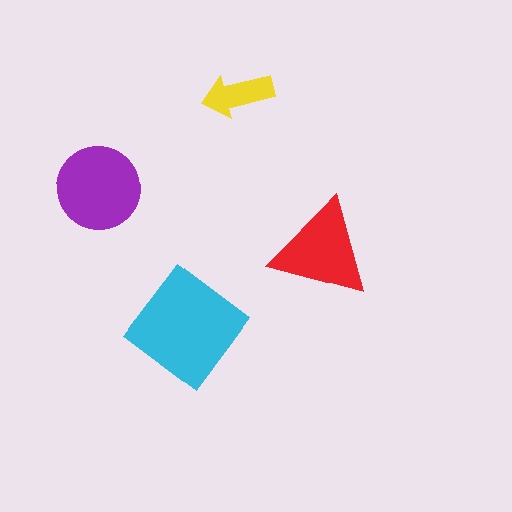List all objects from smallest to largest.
The yellow arrow, the red triangle, the purple circle, the cyan diamond.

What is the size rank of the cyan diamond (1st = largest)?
1st.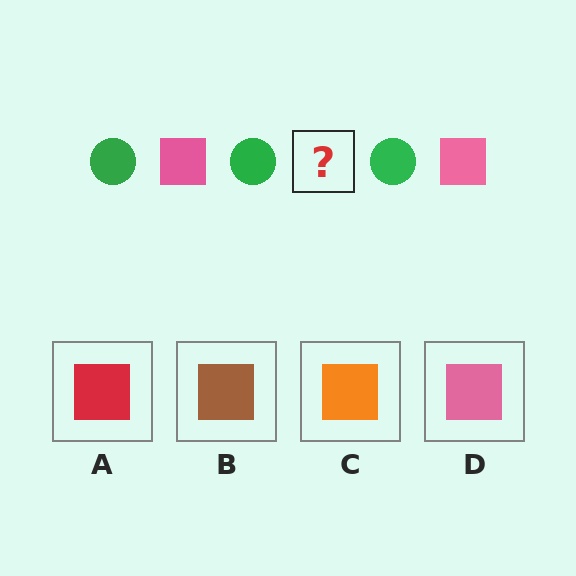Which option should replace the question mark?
Option D.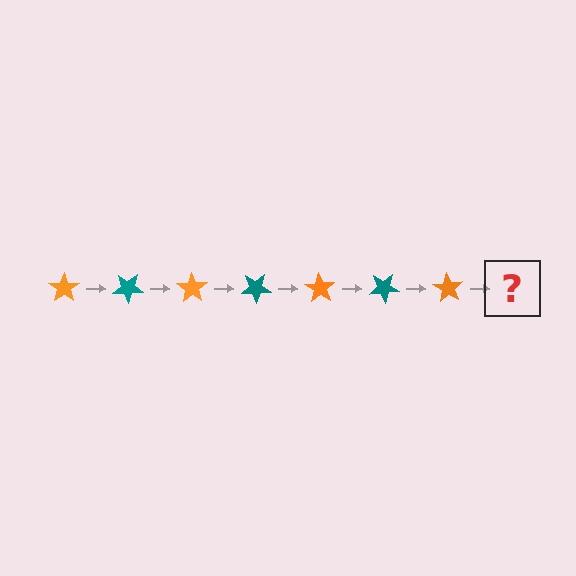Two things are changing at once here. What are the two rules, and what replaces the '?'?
The two rules are that it rotates 35 degrees each step and the color cycles through orange and teal. The '?' should be a teal star, rotated 245 degrees from the start.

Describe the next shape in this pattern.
It should be a teal star, rotated 245 degrees from the start.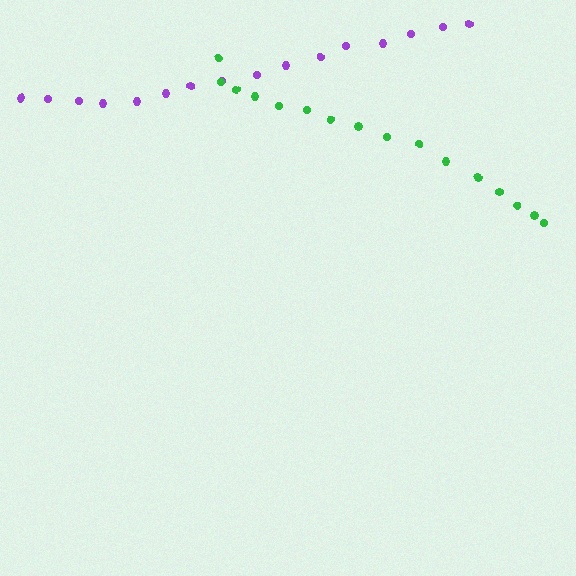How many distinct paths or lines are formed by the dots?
There are 2 distinct paths.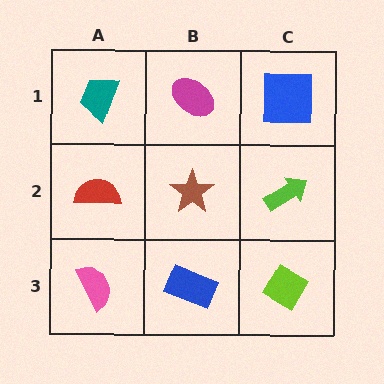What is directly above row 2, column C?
A blue square.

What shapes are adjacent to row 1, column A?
A red semicircle (row 2, column A), a magenta ellipse (row 1, column B).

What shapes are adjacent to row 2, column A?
A teal trapezoid (row 1, column A), a pink semicircle (row 3, column A), a brown star (row 2, column B).